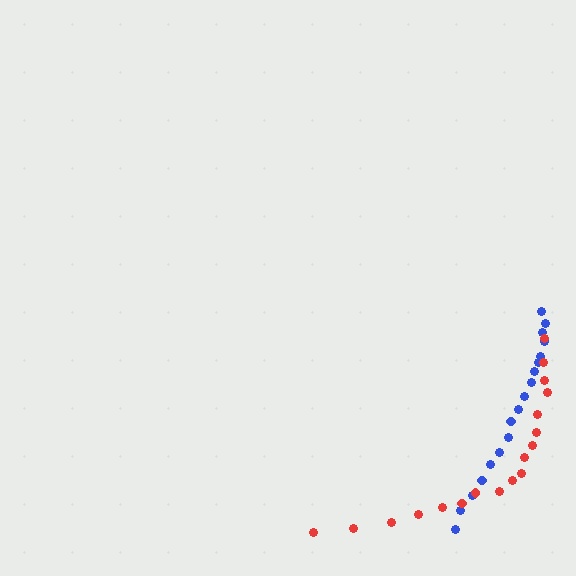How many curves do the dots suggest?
There are 2 distinct paths.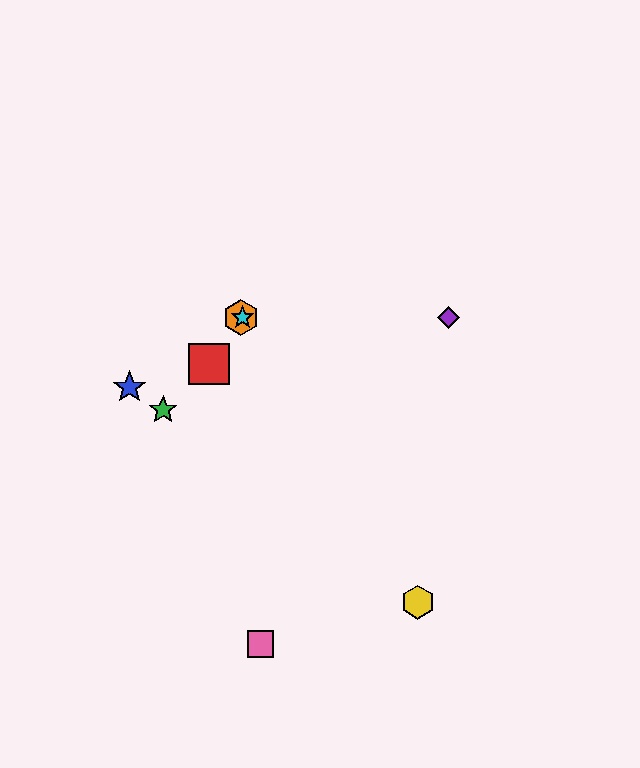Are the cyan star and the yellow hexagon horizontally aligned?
No, the cyan star is at y≈318 and the yellow hexagon is at y≈602.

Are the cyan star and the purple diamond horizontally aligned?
Yes, both are at y≈318.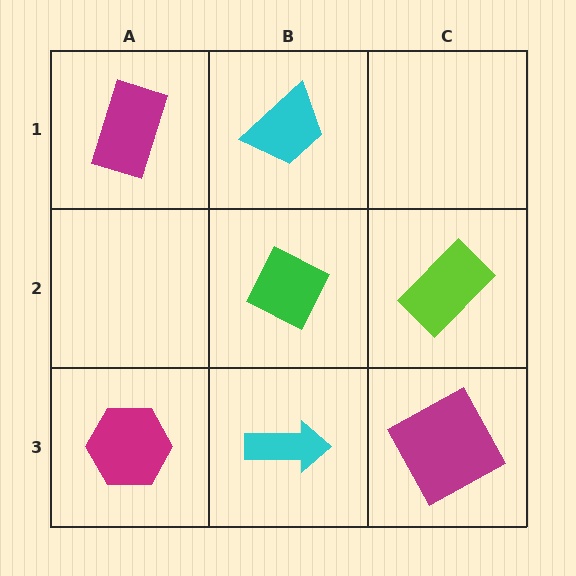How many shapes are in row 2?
2 shapes.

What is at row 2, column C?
A lime rectangle.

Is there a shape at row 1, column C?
No, that cell is empty.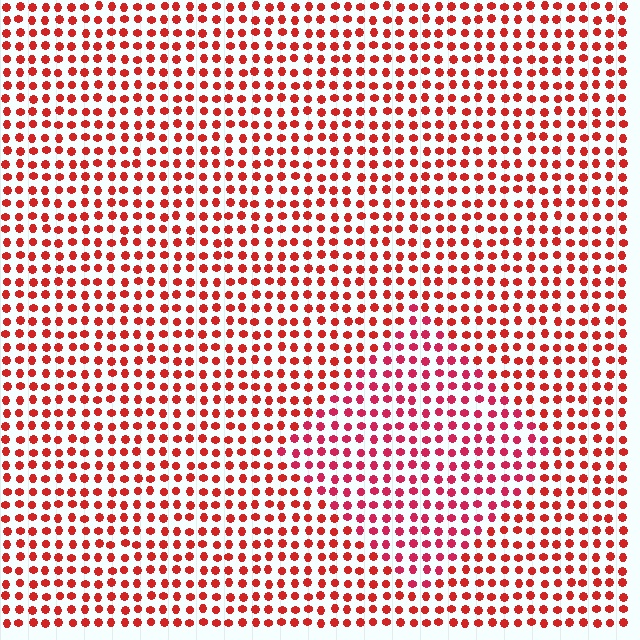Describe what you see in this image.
The image is filled with small red elements in a uniform arrangement. A diamond-shaped region is visible where the elements are tinted to a slightly different hue, forming a subtle color boundary.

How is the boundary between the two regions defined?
The boundary is defined purely by a slight shift in hue (about 19 degrees). Spacing, size, and orientation are identical on both sides.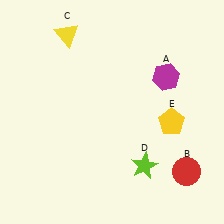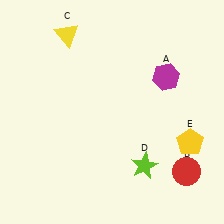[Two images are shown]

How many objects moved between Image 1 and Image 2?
1 object moved between the two images.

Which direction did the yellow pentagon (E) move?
The yellow pentagon (E) moved down.